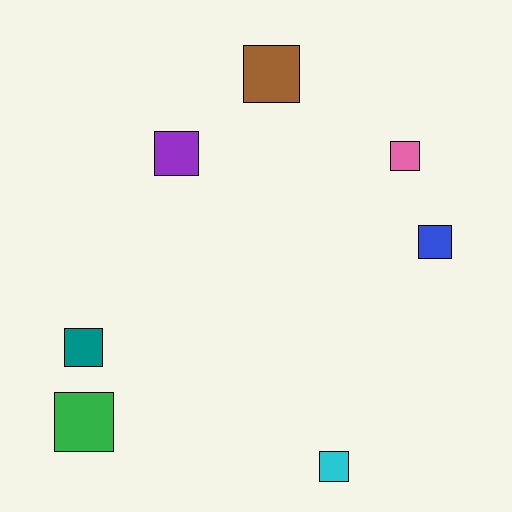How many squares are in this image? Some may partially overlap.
There are 7 squares.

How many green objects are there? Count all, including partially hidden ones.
There is 1 green object.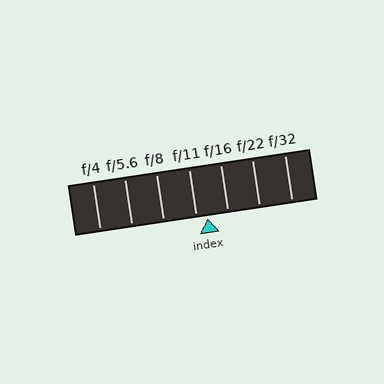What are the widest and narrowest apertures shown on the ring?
The widest aperture shown is f/4 and the narrowest is f/32.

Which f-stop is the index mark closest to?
The index mark is closest to f/11.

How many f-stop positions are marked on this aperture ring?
There are 7 f-stop positions marked.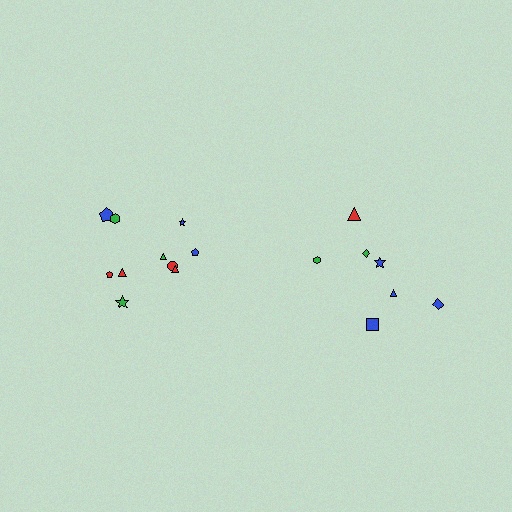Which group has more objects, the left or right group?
The left group.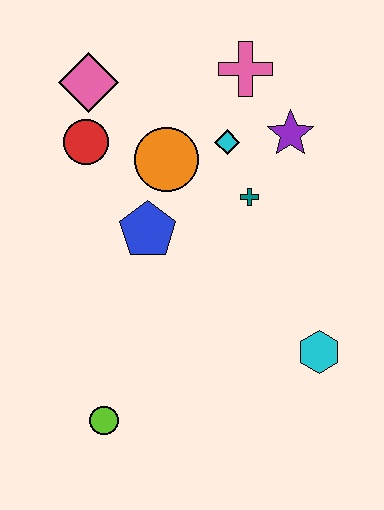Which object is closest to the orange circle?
The cyan diamond is closest to the orange circle.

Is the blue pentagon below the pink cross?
Yes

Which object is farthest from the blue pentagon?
The cyan hexagon is farthest from the blue pentagon.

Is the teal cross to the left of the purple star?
Yes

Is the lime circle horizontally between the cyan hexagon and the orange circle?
No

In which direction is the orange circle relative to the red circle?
The orange circle is to the right of the red circle.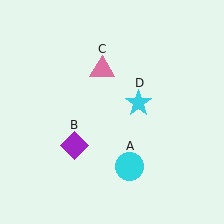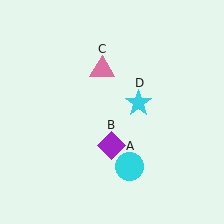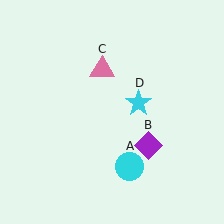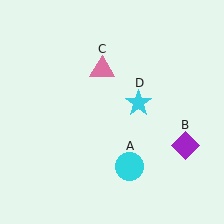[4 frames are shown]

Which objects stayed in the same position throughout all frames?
Cyan circle (object A) and pink triangle (object C) and cyan star (object D) remained stationary.